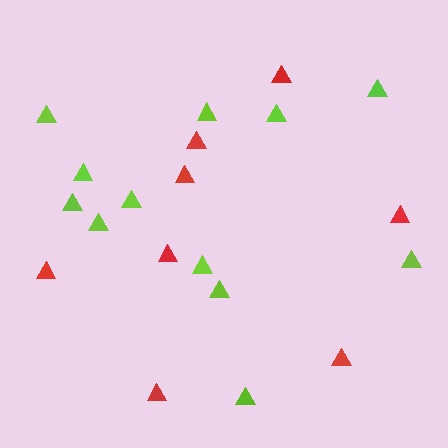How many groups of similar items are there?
There are 2 groups: one group of red triangles (8) and one group of lime triangles (12).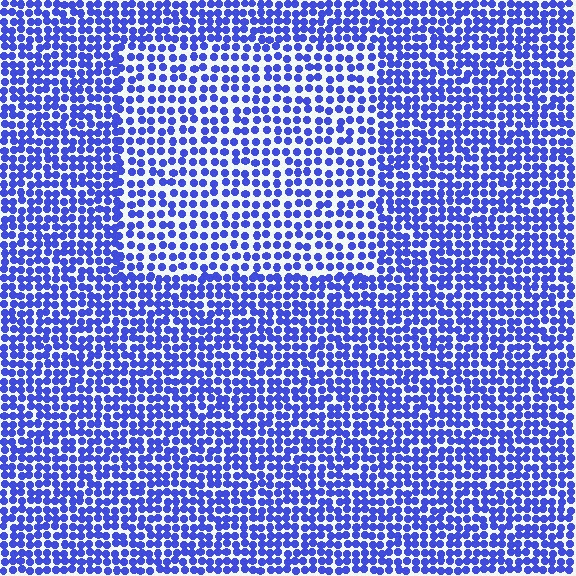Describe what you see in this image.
The image contains small blue elements arranged at two different densities. A rectangle-shaped region is visible where the elements are less densely packed than the surrounding area.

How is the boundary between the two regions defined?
The boundary is defined by a change in element density (approximately 1.5x ratio). All elements are the same color, size, and shape.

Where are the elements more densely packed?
The elements are more densely packed outside the rectangle boundary.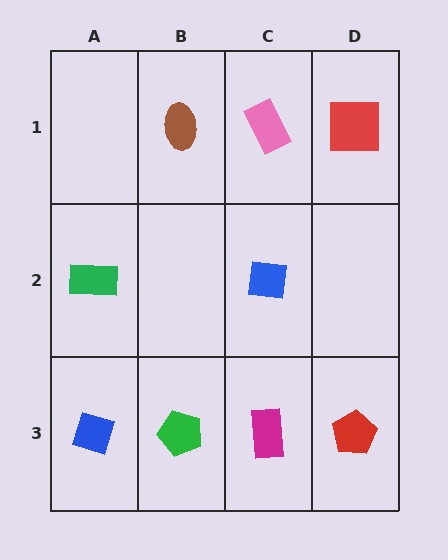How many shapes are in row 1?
3 shapes.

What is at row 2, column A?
A green rectangle.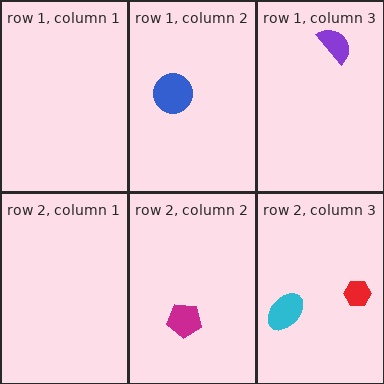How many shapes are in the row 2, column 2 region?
1.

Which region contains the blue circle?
The row 1, column 2 region.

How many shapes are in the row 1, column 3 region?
1.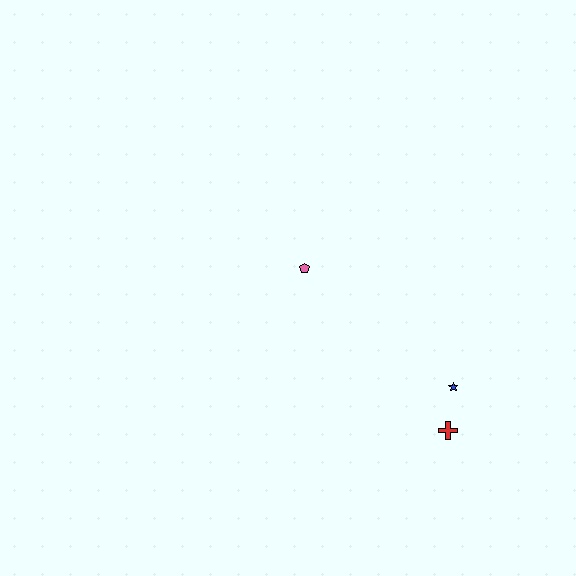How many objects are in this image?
There are 3 objects.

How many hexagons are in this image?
There are no hexagons.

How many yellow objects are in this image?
There are no yellow objects.